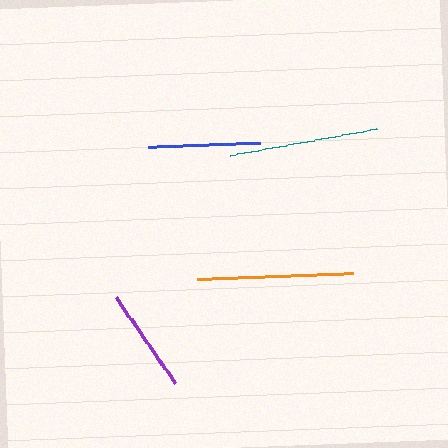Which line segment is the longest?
The orange line is the longest at approximately 155 pixels.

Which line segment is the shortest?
The purple line is the shortest at approximately 104 pixels.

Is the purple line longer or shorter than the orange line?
The orange line is longer than the purple line.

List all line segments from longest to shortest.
From longest to shortest: orange, teal, blue, purple.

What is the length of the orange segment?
The orange segment is approximately 155 pixels long.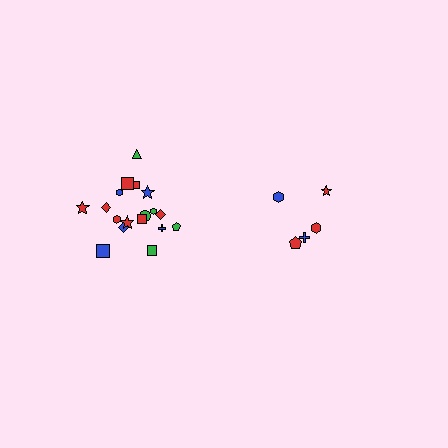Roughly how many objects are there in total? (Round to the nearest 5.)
Roughly 25 objects in total.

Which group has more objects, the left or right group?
The left group.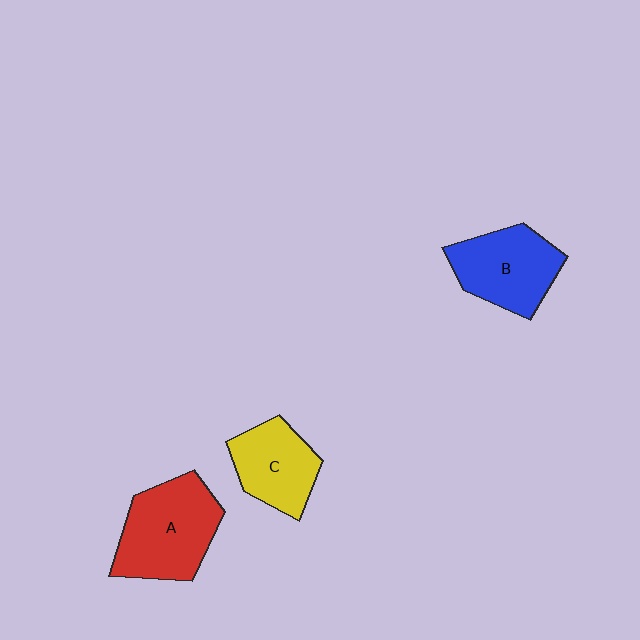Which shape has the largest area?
Shape A (red).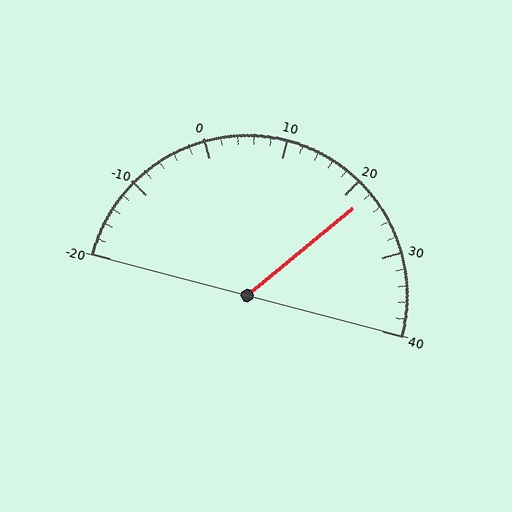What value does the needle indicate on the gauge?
The needle indicates approximately 22.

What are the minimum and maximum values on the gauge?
The gauge ranges from -20 to 40.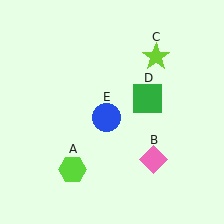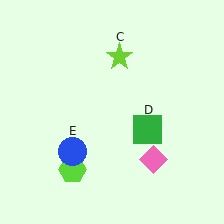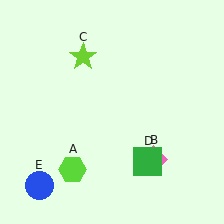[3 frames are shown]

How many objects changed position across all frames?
3 objects changed position: lime star (object C), green square (object D), blue circle (object E).